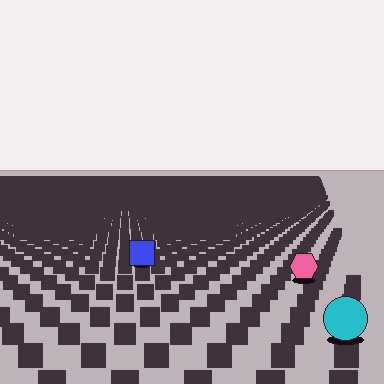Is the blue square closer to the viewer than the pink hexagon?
No. The pink hexagon is closer — you can tell from the texture gradient: the ground texture is coarser near it.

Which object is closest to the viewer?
The cyan circle is closest. The texture marks near it are larger and more spread out.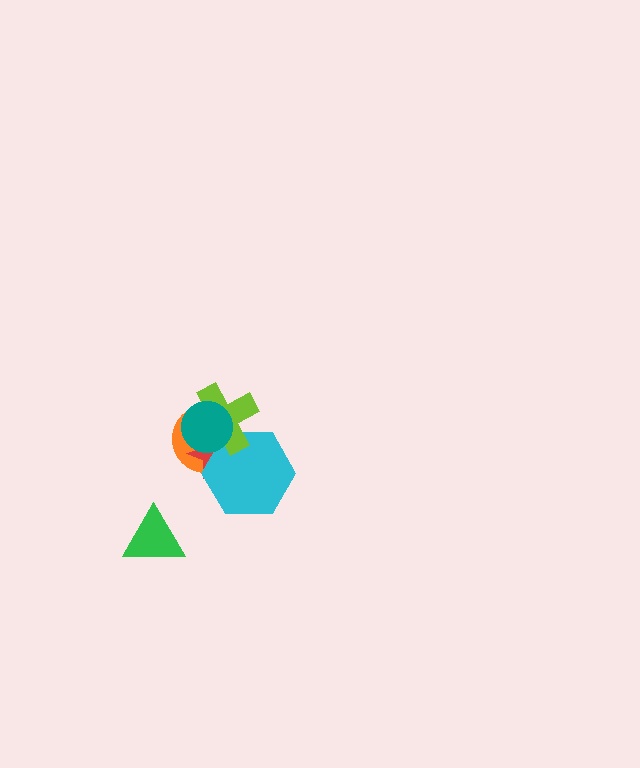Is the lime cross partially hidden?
Yes, it is partially covered by another shape.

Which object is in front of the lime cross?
The teal circle is in front of the lime cross.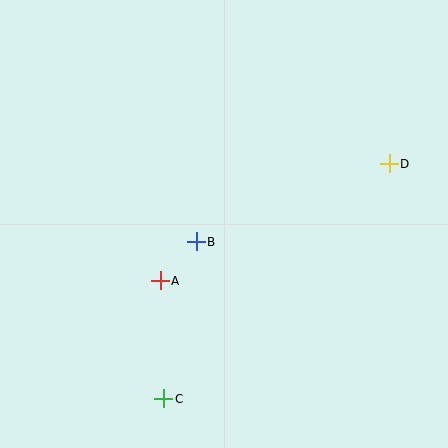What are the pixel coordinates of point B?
Point B is at (196, 242).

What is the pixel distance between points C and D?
The distance between C and D is 326 pixels.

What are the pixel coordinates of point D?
Point D is at (389, 164).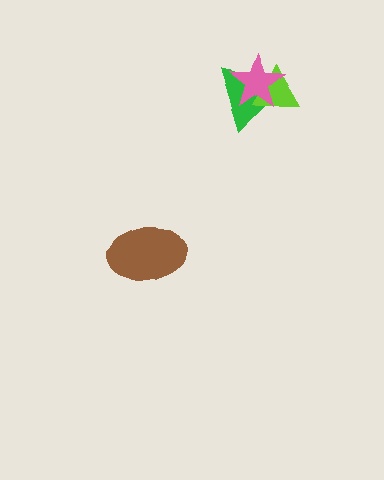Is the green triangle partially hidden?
Yes, it is partially covered by another shape.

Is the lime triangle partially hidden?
Yes, it is partially covered by another shape.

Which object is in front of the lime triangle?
The pink star is in front of the lime triangle.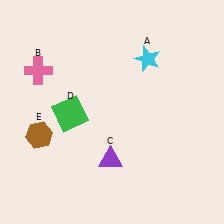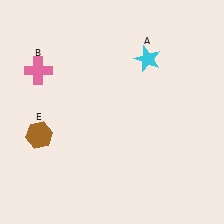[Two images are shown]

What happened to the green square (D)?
The green square (D) was removed in Image 2. It was in the bottom-left area of Image 1.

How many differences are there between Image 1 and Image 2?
There are 2 differences between the two images.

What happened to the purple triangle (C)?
The purple triangle (C) was removed in Image 2. It was in the bottom-left area of Image 1.